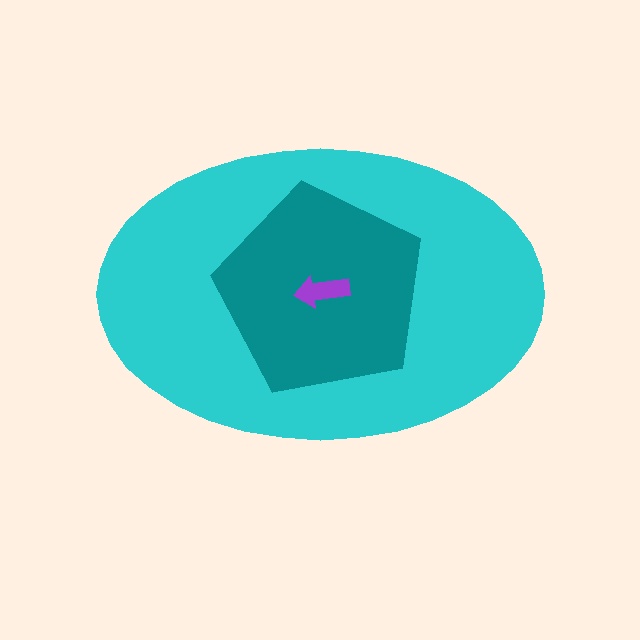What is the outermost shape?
The cyan ellipse.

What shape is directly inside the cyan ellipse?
The teal pentagon.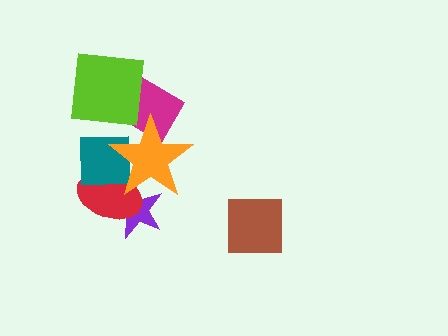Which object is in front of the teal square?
The orange star is in front of the teal square.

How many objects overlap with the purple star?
2 objects overlap with the purple star.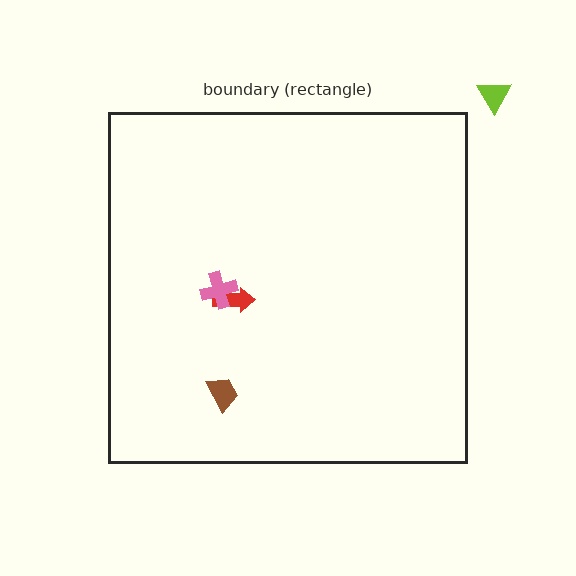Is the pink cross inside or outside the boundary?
Inside.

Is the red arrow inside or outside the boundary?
Inside.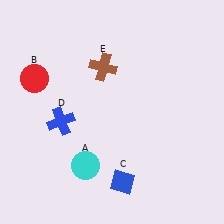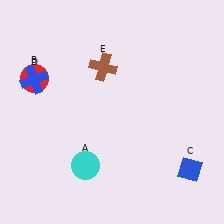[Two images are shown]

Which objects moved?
The objects that moved are: the blue diamond (C), the blue cross (D).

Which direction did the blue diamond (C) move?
The blue diamond (C) moved right.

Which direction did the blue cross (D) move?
The blue cross (D) moved up.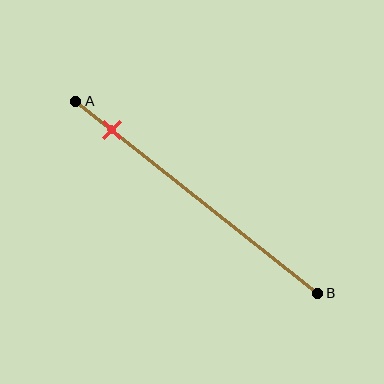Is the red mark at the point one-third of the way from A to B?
No, the mark is at about 15% from A, not at the 33% one-third point.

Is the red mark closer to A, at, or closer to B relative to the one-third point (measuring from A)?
The red mark is closer to point A than the one-third point of segment AB.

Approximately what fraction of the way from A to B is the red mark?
The red mark is approximately 15% of the way from A to B.